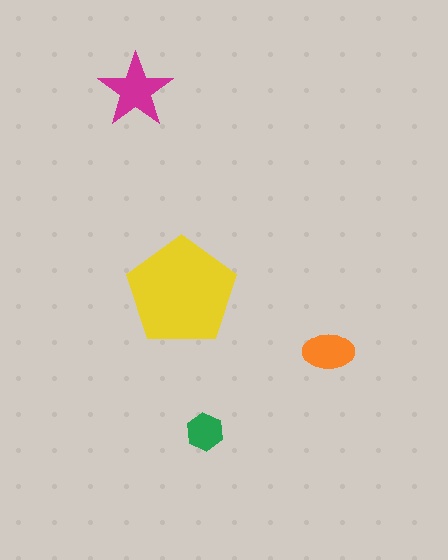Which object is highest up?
The magenta star is topmost.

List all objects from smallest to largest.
The green hexagon, the orange ellipse, the magenta star, the yellow pentagon.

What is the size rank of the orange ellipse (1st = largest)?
3rd.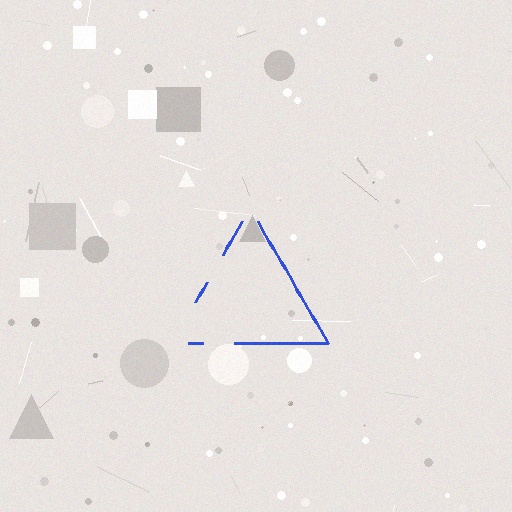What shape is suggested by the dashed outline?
The dashed outline suggests a triangle.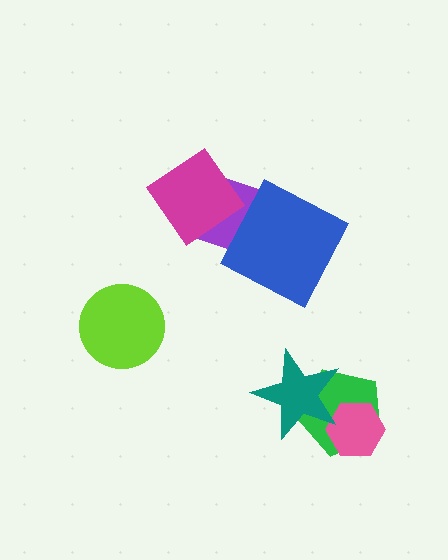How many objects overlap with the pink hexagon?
2 objects overlap with the pink hexagon.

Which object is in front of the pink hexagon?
The teal star is in front of the pink hexagon.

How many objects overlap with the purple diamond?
2 objects overlap with the purple diamond.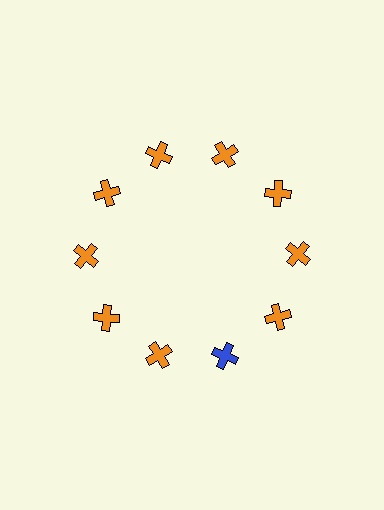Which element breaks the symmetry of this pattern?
The blue cross at roughly the 5 o'clock position breaks the symmetry. All other shapes are orange crosses.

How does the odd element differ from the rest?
It has a different color: blue instead of orange.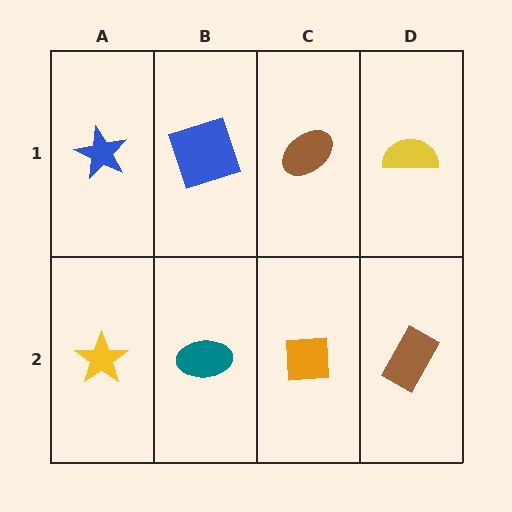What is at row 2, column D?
A brown rectangle.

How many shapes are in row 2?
4 shapes.